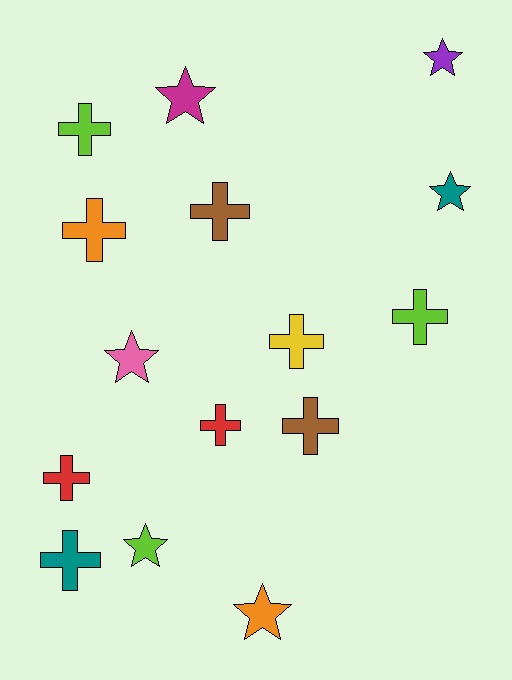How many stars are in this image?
There are 6 stars.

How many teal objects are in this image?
There are 2 teal objects.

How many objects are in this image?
There are 15 objects.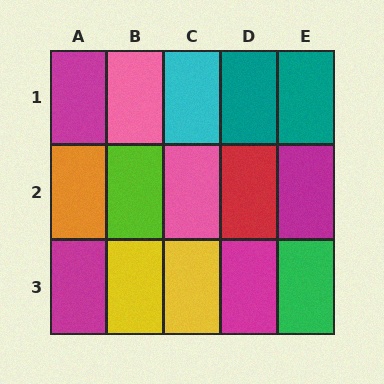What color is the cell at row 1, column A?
Magenta.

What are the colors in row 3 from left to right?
Magenta, yellow, yellow, magenta, green.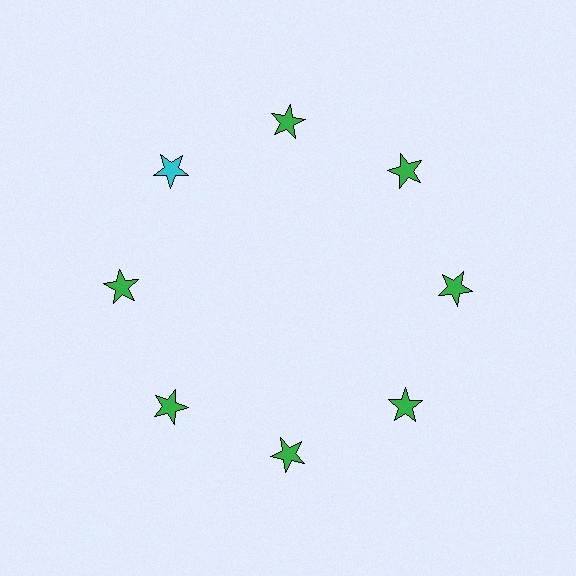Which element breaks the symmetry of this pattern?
The cyan star at roughly the 10 o'clock position breaks the symmetry. All other shapes are green stars.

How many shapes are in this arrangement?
There are 8 shapes arranged in a ring pattern.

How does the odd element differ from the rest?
It has a different color: cyan instead of green.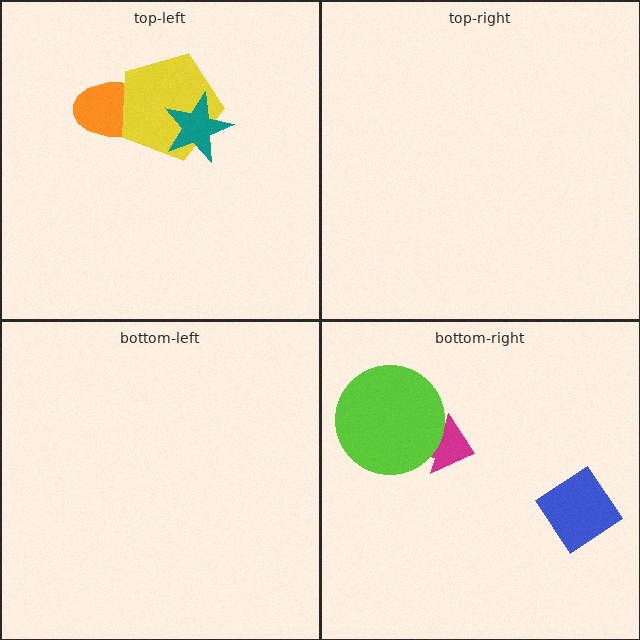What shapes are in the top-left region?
The orange ellipse, the yellow pentagon, the teal star.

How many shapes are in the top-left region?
3.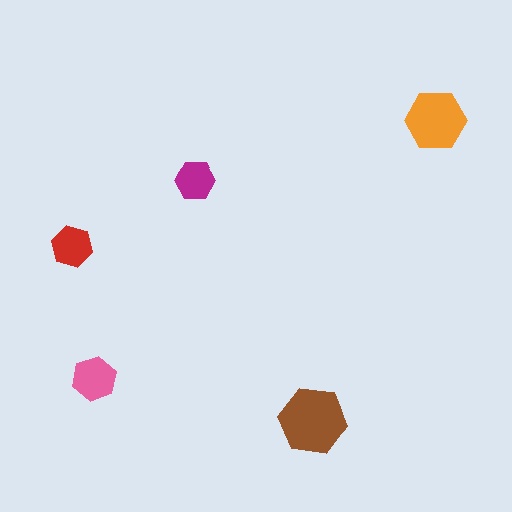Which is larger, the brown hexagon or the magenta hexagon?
The brown one.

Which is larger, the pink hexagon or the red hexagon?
The pink one.